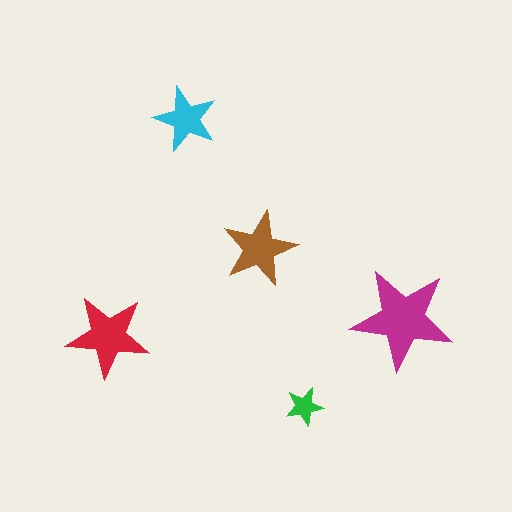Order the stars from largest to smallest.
the magenta one, the red one, the brown one, the cyan one, the green one.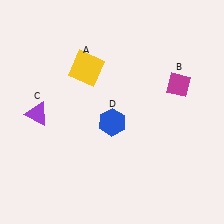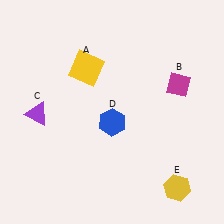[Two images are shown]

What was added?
A yellow hexagon (E) was added in Image 2.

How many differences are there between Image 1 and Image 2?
There is 1 difference between the two images.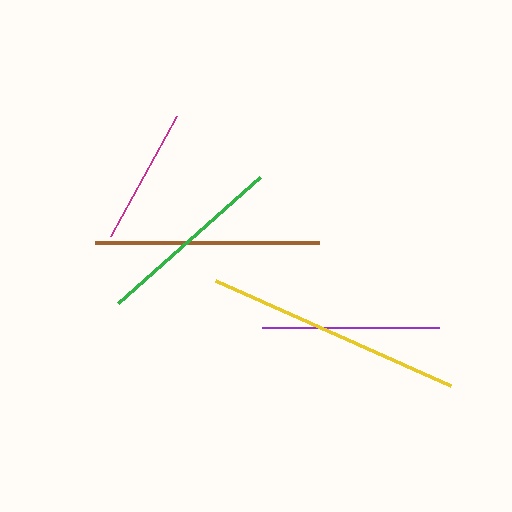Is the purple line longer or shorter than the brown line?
The brown line is longer than the purple line.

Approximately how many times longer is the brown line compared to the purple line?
The brown line is approximately 1.3 times the length of the purple line.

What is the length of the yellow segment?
The yellow segment is approximately 257 pixels long.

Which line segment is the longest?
The yellow line is the longest at approximately 257 pixels.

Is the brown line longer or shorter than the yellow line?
The yellow line is longer than the brown line.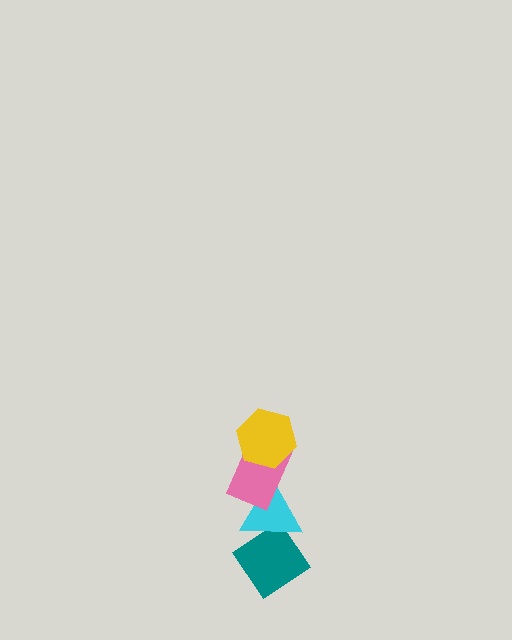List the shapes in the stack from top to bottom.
From top to bottom: the yellow hexagon, the pink rectangle, the cyan triangle, the teal diamond.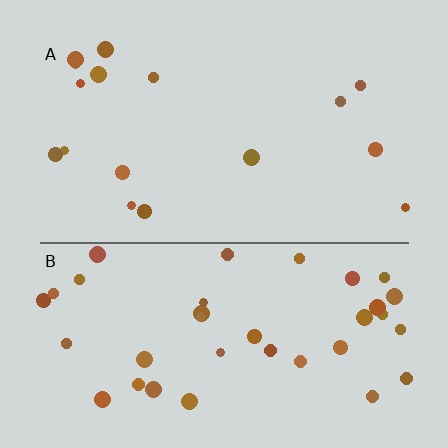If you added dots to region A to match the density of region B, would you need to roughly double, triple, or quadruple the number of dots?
Approximately double.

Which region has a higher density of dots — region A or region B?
B (the bottom).